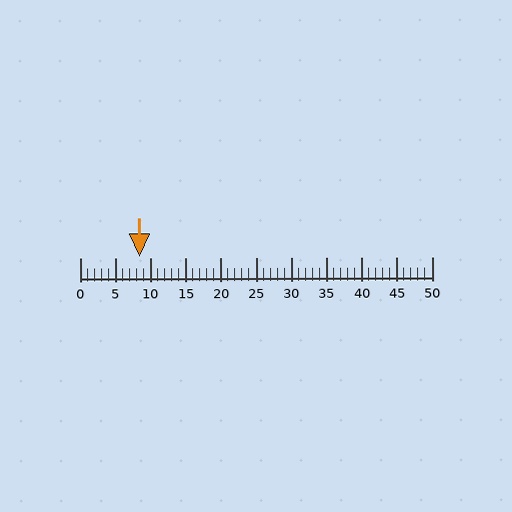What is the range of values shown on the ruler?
The ruler shows values from 0 to 50.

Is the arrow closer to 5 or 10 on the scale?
The arrow is closer to 10.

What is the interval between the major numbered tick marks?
The major tick marks are spaced 5 units apart.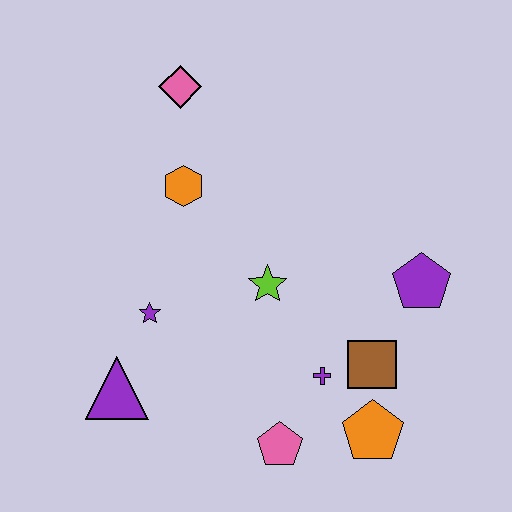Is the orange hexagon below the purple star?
No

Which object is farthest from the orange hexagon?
The orange pentagon is farthest from the orange hexagon.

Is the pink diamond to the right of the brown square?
No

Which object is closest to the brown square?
The purple cross is closest to the brown square.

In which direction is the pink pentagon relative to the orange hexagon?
The pink pentagon is below the orange hexagon.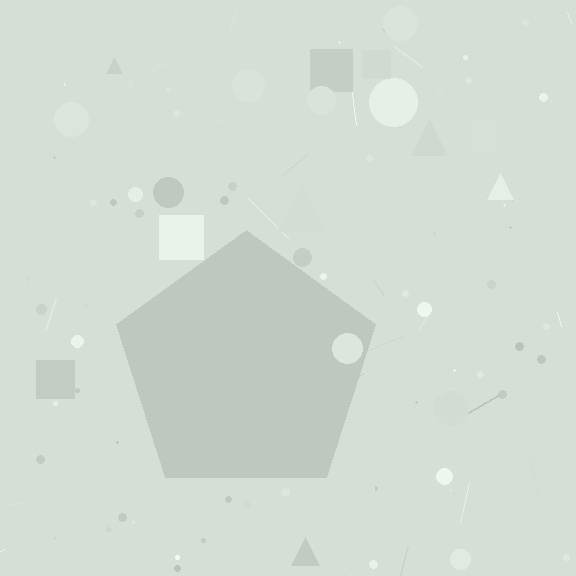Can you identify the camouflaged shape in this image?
The camouflaged shape is a pentagon.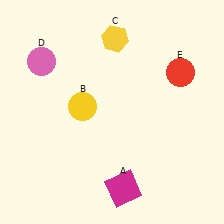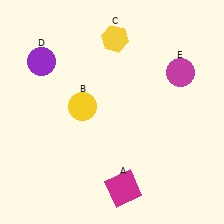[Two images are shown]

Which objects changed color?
D changed from pink to purple. E changed from red to magenta.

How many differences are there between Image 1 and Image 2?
There are 2 differences between the two images.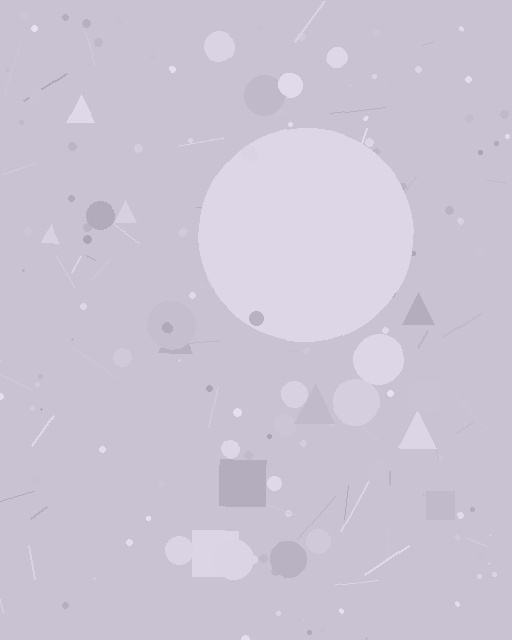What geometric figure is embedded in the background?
A circle is embedded in the background.